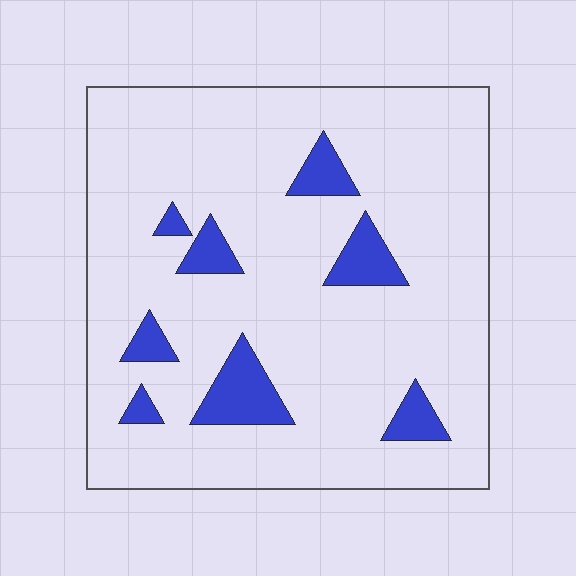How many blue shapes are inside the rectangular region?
8.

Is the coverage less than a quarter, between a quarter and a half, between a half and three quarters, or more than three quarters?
Less than a quarter.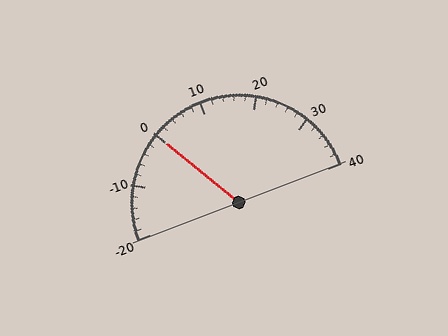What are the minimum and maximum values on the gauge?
The gauge ranges from -20 to 40.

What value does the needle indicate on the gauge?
The needle indicates approximately 0.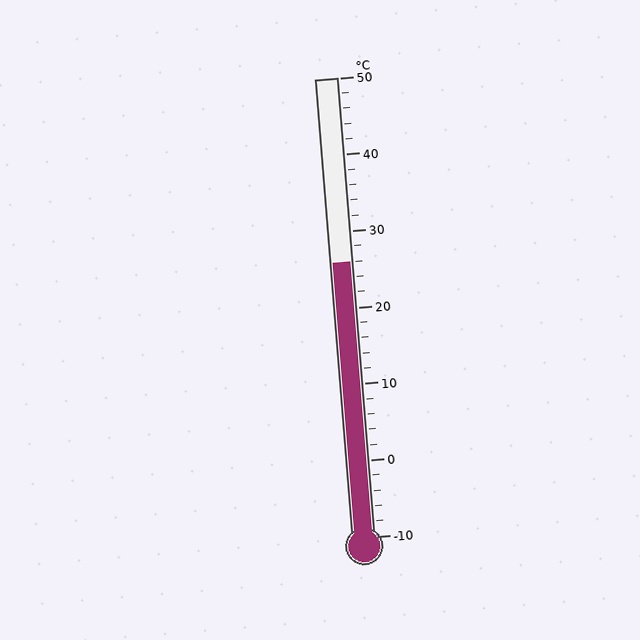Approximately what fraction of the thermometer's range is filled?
The thermometer is filled to approximately 60% of its range.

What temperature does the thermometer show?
The thermometer shows approximately 26°C.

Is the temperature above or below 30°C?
The temperature is below 30°C.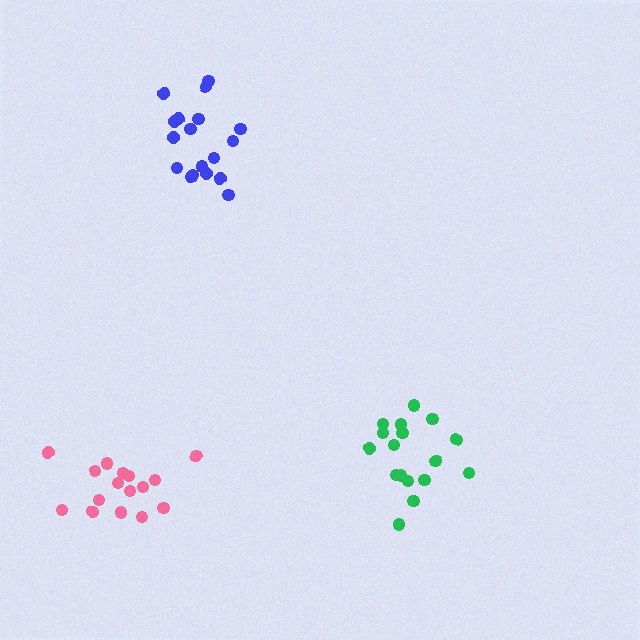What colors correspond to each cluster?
The clusters are colored: green, pink, blue.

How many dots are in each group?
Group 1: 17 dots, Group 2: 16 dots, Group 3: 18 dots (51 total).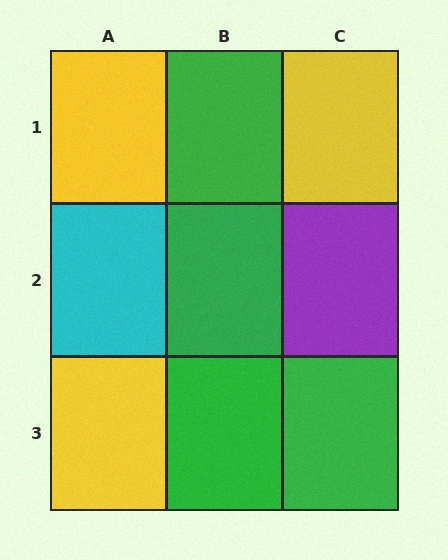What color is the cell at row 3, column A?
Yellow.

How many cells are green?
4 cells are green.